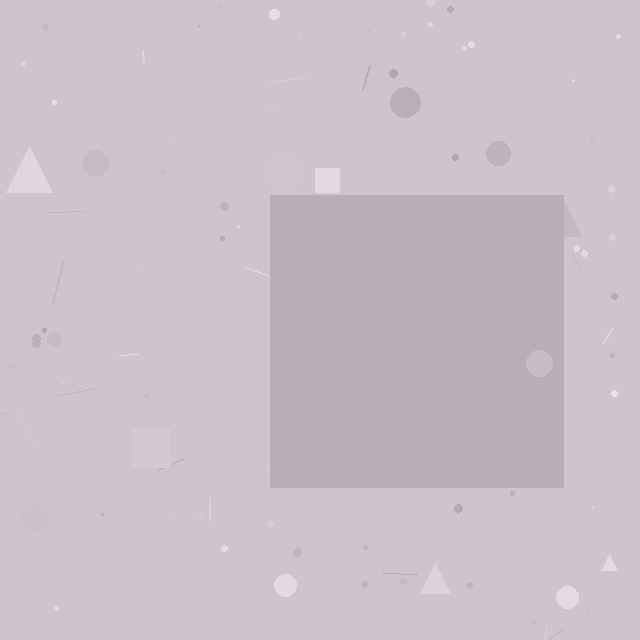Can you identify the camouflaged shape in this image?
The camouflaged shape is a square.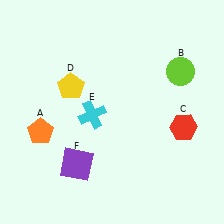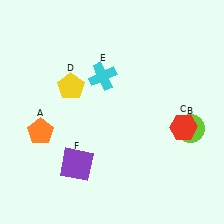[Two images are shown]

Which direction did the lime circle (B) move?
The lime circle (B) moved down.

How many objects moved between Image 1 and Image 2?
2 objects moved between the two images.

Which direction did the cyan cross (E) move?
The cyan cross (E) moved up.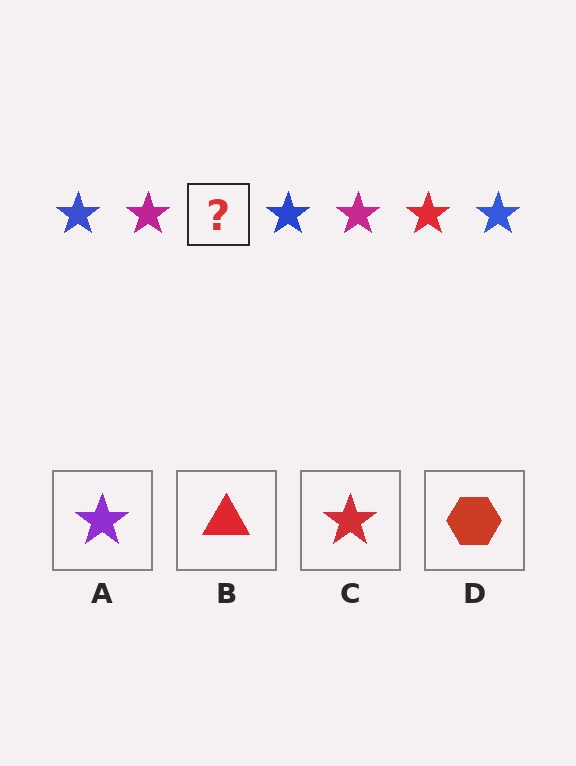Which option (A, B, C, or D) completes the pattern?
C.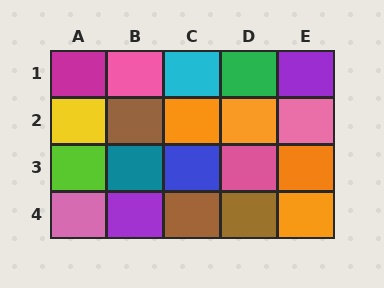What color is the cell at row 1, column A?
Magenta.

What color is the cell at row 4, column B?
Purple.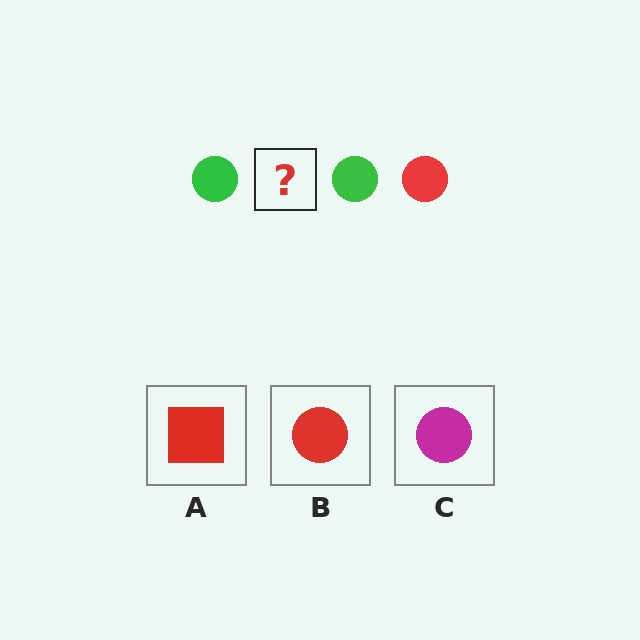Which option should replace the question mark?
Option B.